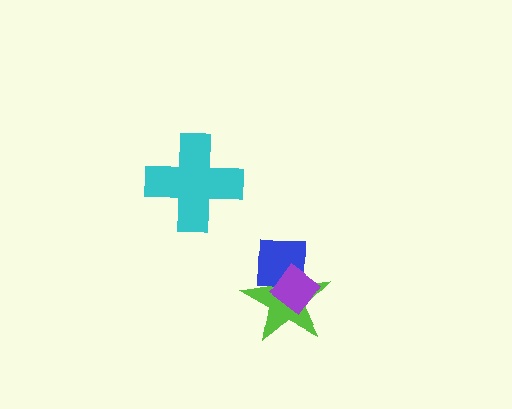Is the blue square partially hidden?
Yes, it is partially covered by another shape.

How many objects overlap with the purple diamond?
2 objects overlap with the purple diamond.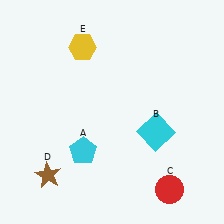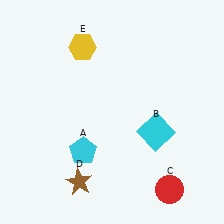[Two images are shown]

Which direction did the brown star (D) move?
The brown star (D) moved right.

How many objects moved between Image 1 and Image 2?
1 object moved between the two images.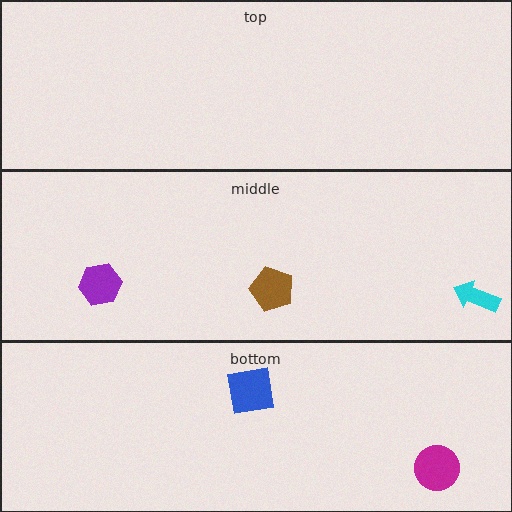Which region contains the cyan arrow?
The middle region.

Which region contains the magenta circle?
The bottom region.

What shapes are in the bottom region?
The blue square, the magenta circle.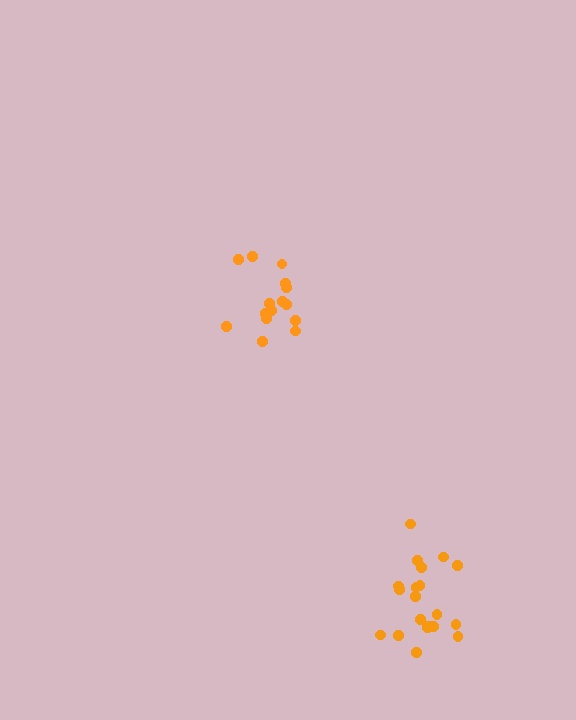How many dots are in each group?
Group 1: 20 dots, Group 2: 15 dots (35 total).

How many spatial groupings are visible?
There are 2 spatial groupings.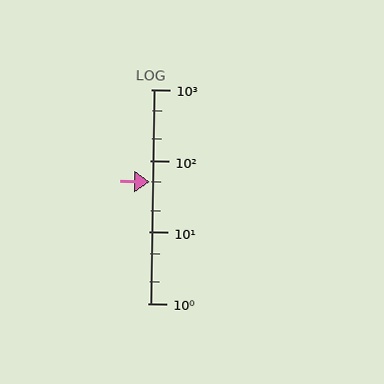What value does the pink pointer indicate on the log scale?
The pointer indicates approximately 50.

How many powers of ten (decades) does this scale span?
The scale spans 3 decades, from 1 to 1000.